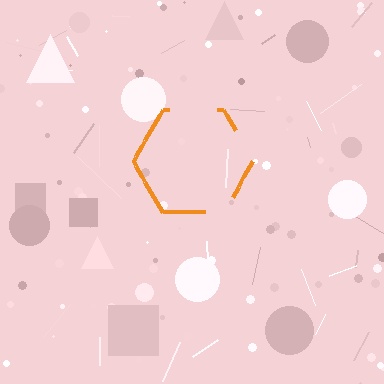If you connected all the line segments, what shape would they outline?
They would outline a hexagon.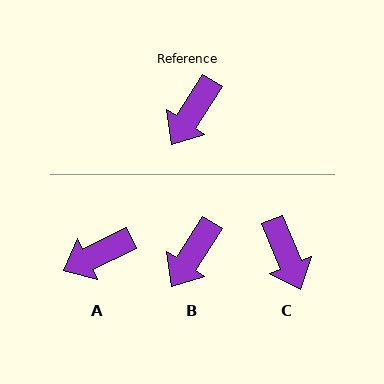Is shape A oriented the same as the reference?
No, it is off by about 31 degrees.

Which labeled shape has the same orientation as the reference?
B.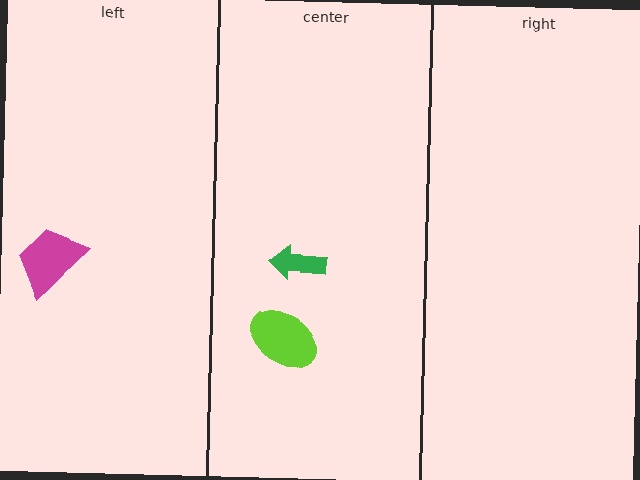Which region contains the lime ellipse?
The center region.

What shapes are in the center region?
The lime ellipse, the green arrow.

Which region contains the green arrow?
The center region.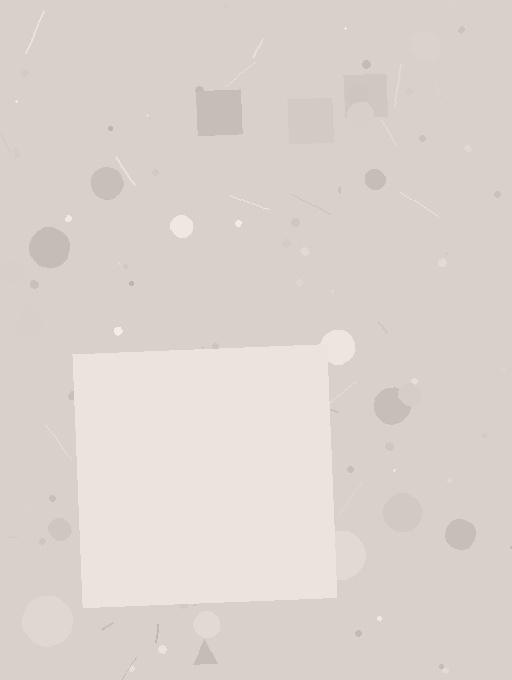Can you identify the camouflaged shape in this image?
The camouflaged shape is a square.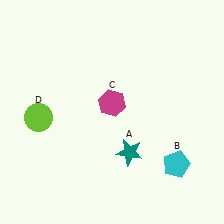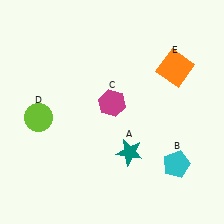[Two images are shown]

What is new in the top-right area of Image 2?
An orange square (E) was added in the top-right area of Image 2.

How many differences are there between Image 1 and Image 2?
There is 1 difference between the two images.